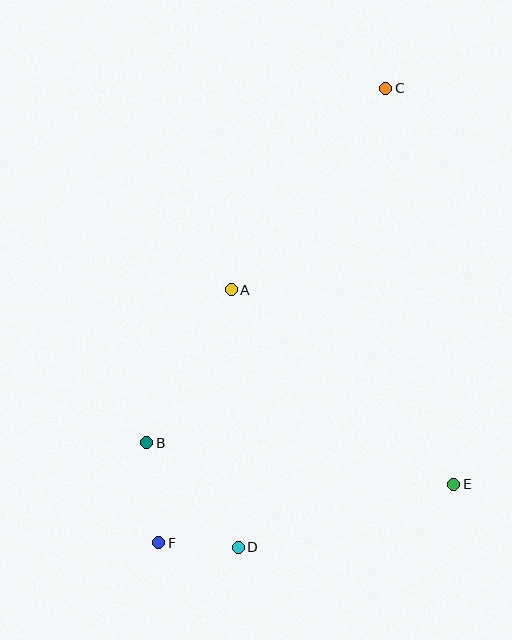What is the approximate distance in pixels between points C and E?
The distance between C and E is approximately 402 pixels.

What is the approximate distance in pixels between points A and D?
The distance between A and D is approximately 258 pixels.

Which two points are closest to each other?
Points D and F are closest to each other.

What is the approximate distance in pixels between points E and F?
The distance between E and F is approximately 301 pixels.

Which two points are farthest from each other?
Points C and F are farthest from each other.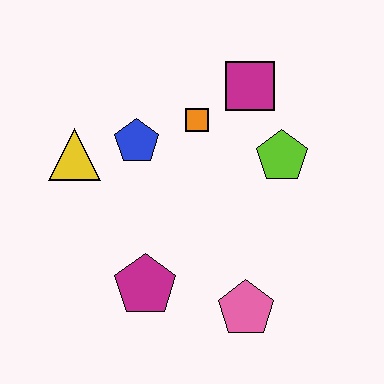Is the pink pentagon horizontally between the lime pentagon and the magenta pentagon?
Yes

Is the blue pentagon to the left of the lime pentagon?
Yes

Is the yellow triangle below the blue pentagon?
Yes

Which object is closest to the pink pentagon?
The magenta pentagon is closest to the pink pentagon.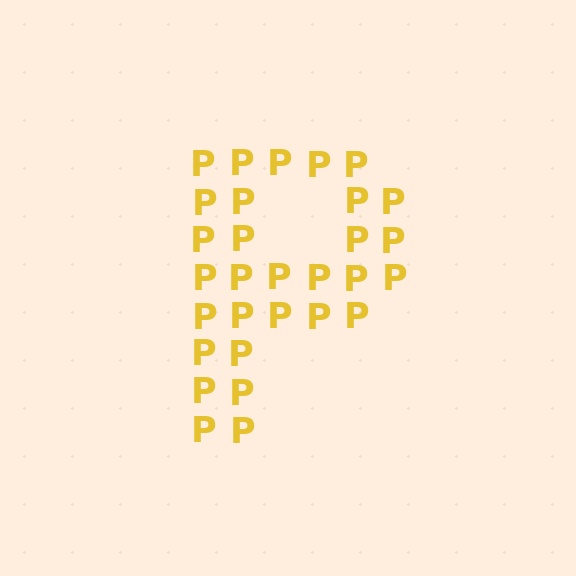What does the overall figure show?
The overall figure shows the letter P.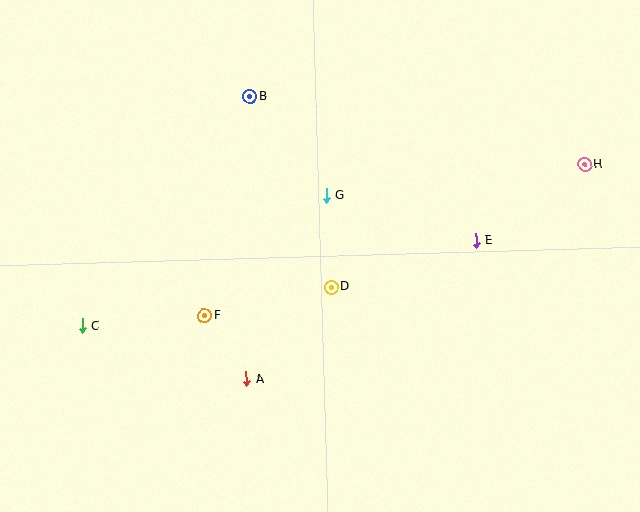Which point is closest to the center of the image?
Point D at (331, 287) is closest to the center.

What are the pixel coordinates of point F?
Point F is at (205, 316).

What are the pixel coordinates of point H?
Point H is at (585, 164).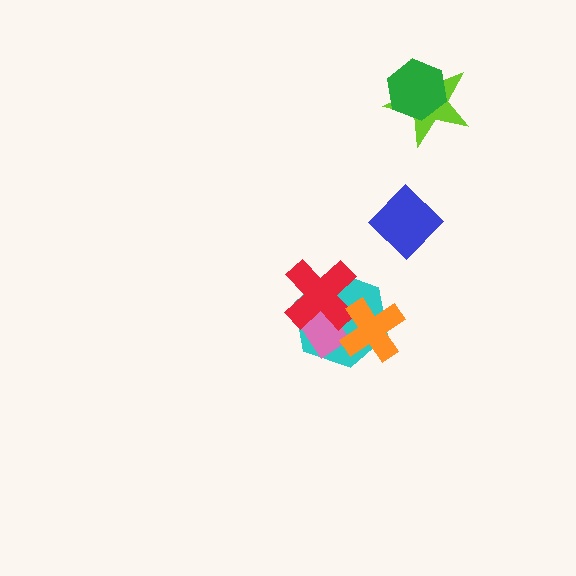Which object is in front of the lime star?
The green hexagon is in front of the lime star.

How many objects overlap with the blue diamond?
0 objects overlap with the blue diamond.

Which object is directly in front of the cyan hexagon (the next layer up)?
The pink rectangle is directly in front of the cyan hexagon.